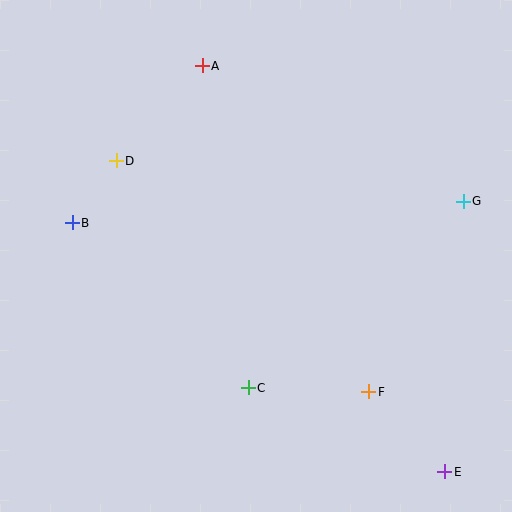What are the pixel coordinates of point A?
Point A is at (202, 66).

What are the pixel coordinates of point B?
Point B is at (72, 223).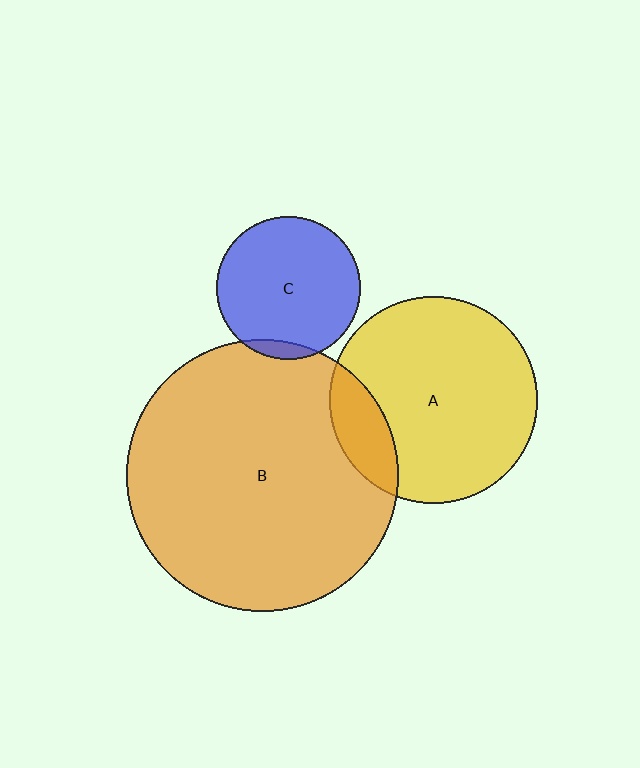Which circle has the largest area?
Circle B (orange).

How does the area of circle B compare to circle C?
Approximately 3.6 times.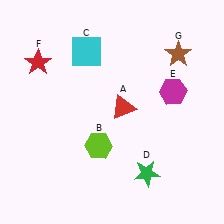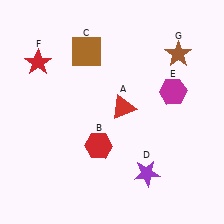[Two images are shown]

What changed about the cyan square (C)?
In Image 1, C is cyan. In Image 2, it changed to brown.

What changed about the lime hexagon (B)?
In Image 1, B is lime. In Image 2, it changed to red.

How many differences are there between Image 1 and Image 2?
There are 3 differences between the two images.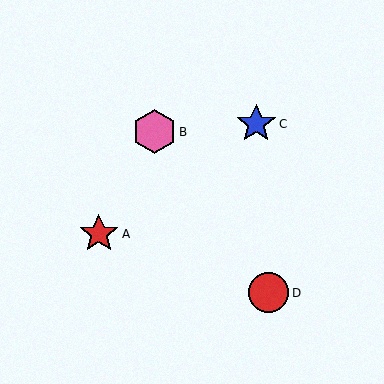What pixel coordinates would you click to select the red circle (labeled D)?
Click at (269, 293) to select the red circle D.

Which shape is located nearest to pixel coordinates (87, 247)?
The red star (labeled A) at (99, 234) is nearest to that location.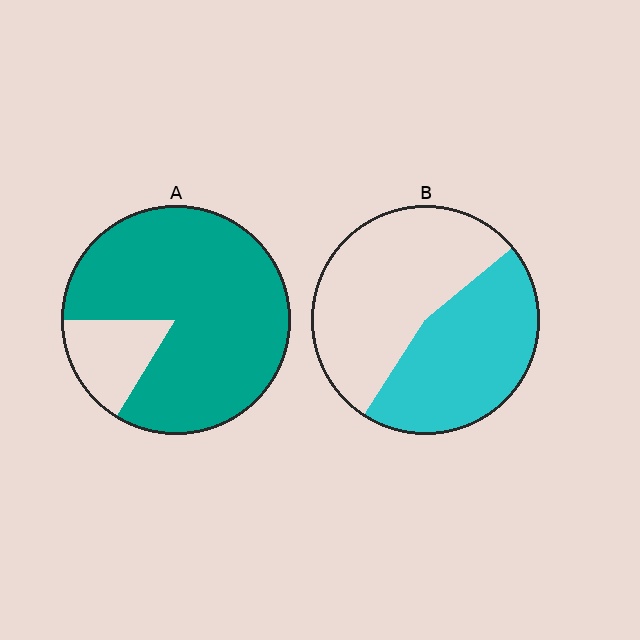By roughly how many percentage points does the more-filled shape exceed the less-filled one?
By roughly 40 percentage points (A over B).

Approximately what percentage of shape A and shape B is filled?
A is approximately 85% and B is approximately 45%.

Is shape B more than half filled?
No.